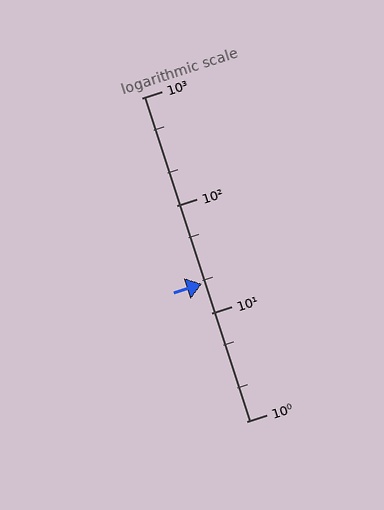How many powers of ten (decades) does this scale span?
The scale spans 3 decades, from 1 to 1000.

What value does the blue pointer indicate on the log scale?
The pointer indicates approximately 19.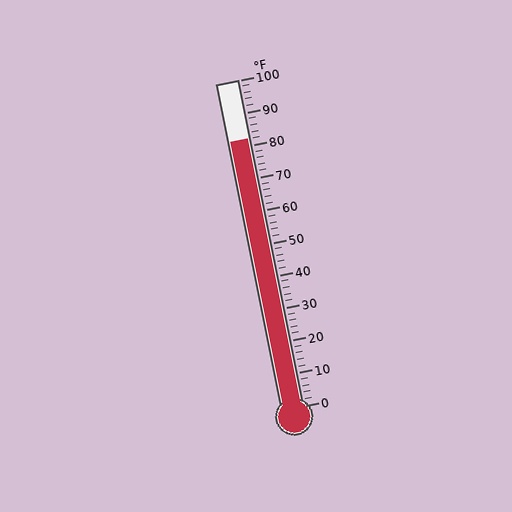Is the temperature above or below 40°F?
The temperature is above 40°F.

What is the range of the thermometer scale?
The thermometer scale ranges from 0°F to 100°F.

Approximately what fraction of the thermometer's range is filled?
The thermometer is filled to approximately 80% of its range.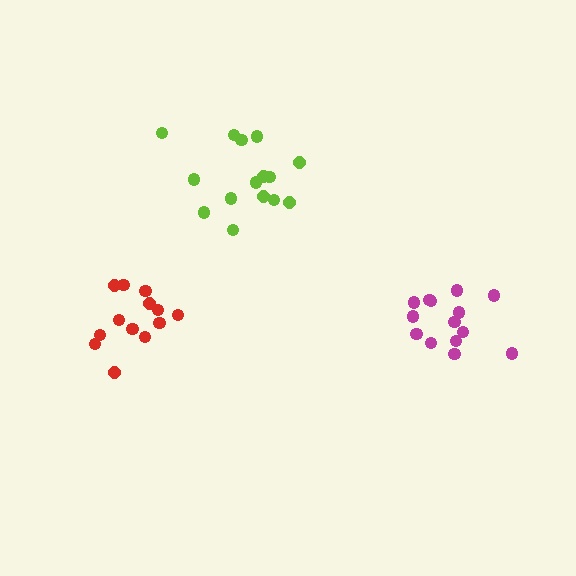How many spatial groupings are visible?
There are 3 spatial groupings.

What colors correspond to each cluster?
The clusters are colored: lime, magenta, red.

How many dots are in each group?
Group 1: 15 dots, Group 2: 14 dots, Group 3: 13 dots (42 total).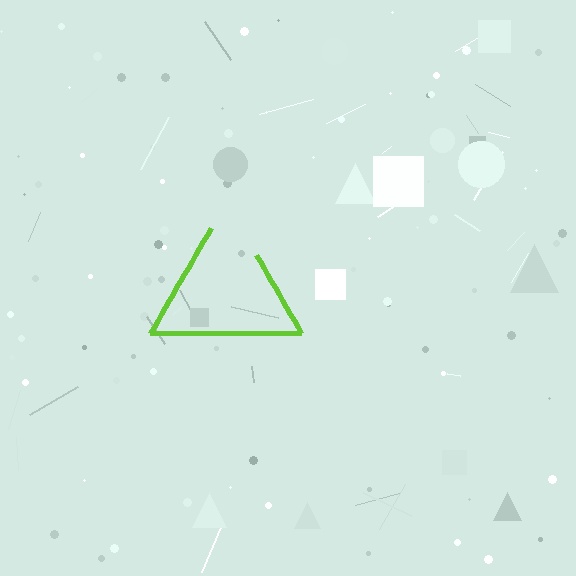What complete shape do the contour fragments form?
The contour fragments form a triangle.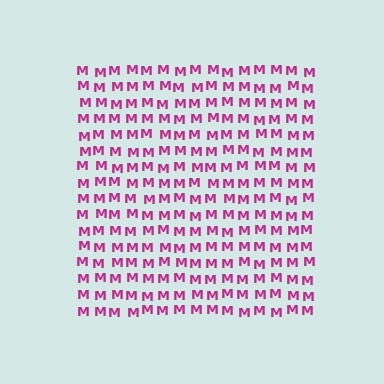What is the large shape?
The large shape is a square.